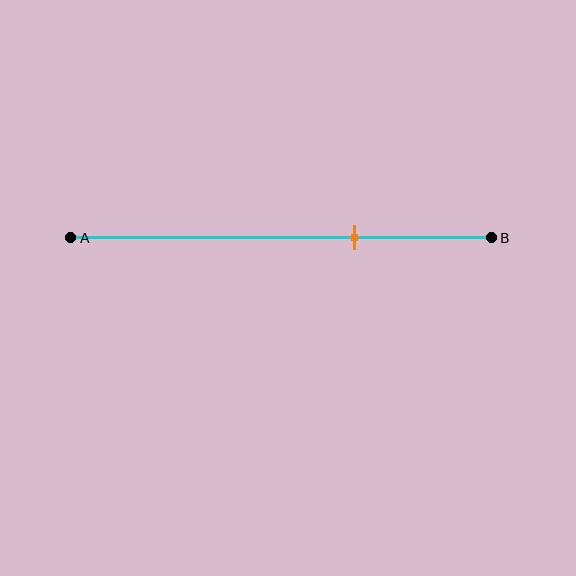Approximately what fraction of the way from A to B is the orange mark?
The orange mark is approximately 65% of the way from A to B.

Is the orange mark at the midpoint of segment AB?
No, the mark is at about 65% from A, not at the 50% midpoint.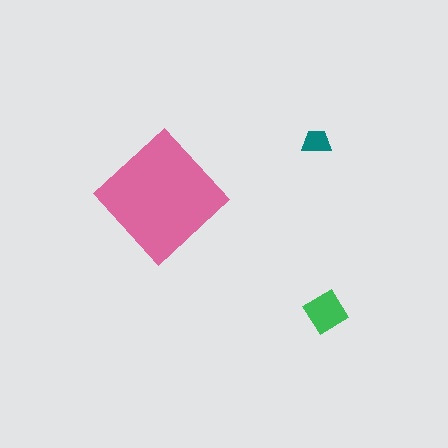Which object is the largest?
The pink diamond.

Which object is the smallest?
The teal trapezoid.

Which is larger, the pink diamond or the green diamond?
The pink diamond.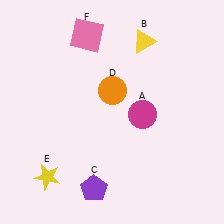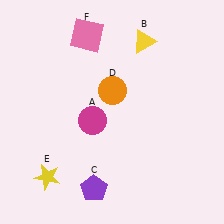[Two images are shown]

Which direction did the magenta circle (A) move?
The magenta circle (A) moved left.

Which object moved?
The magenta circle (A) moved left.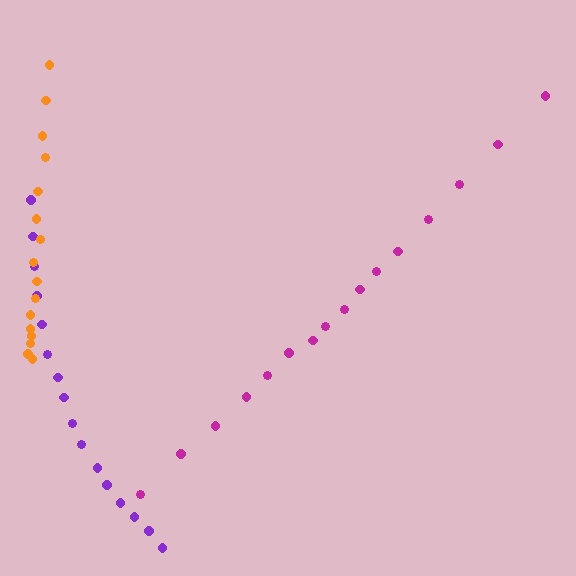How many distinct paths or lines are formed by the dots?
There are 3 distinct paths.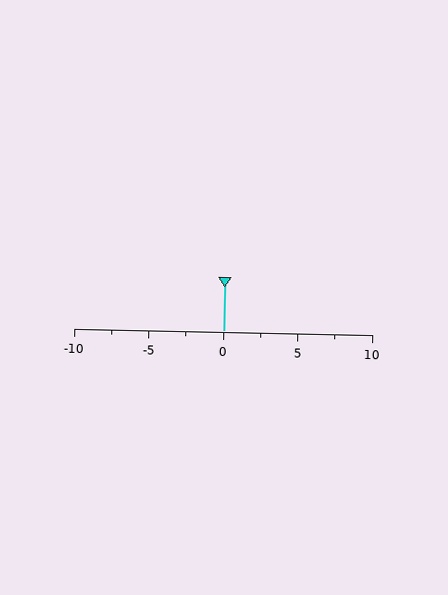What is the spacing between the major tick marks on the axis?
The major ticks are spaced 5 apart.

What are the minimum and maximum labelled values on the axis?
The axis runs from -10 to 10.